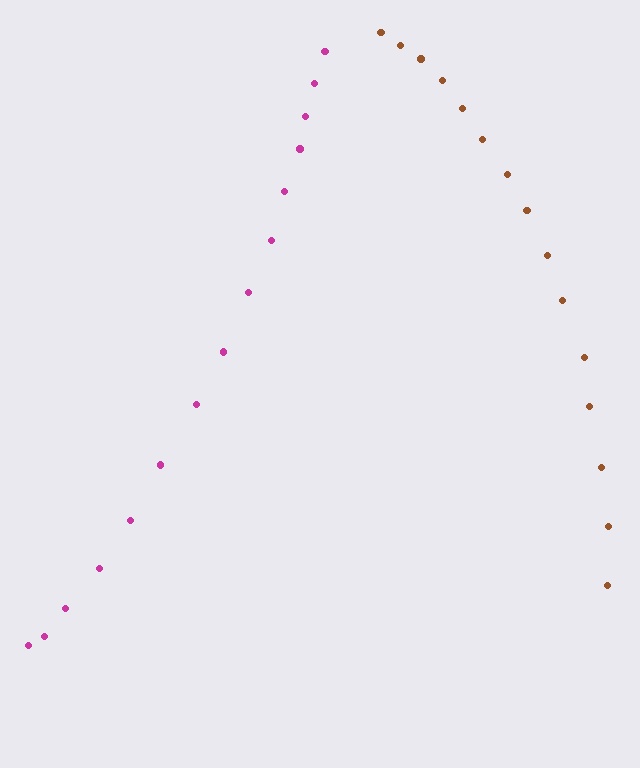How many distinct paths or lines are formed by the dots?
There are 2 distinct paths.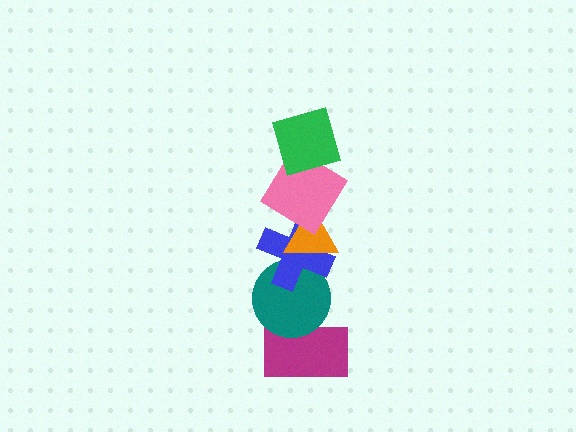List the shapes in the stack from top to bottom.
From top to bottom: the green square, the pink diamond, the orange triangle, the blue cross, the teal circle, the magenta rectangle.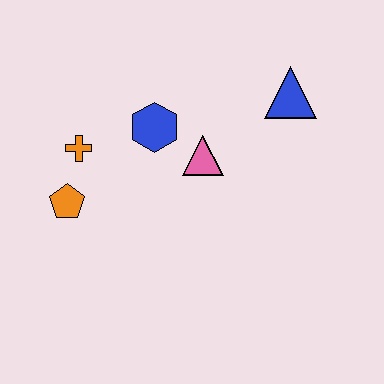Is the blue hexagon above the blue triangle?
No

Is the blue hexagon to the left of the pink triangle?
Yes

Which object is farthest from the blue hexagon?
The blue triangle is farthest from the blue hexagon.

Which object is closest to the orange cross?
The orange pentagon is closest to the orange cross.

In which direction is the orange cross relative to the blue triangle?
The orange cross is to the left of the blue triangle.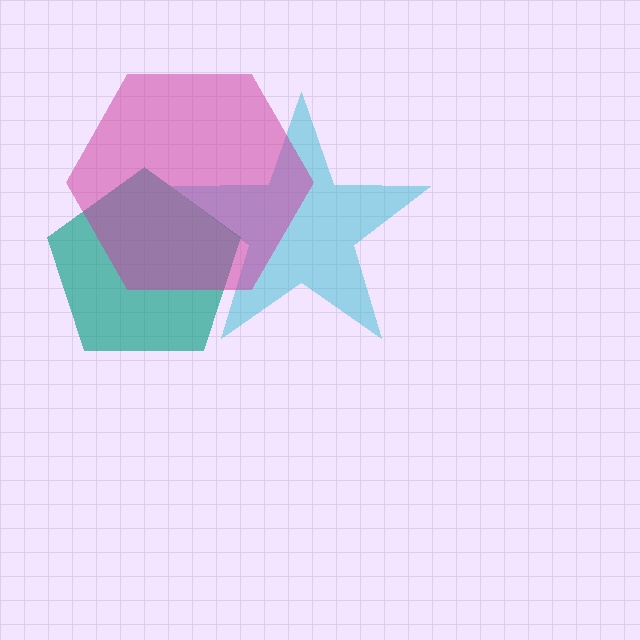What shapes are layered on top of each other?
The layered shapes are: a cyan star, a teal pentagon, a magenta hexagon.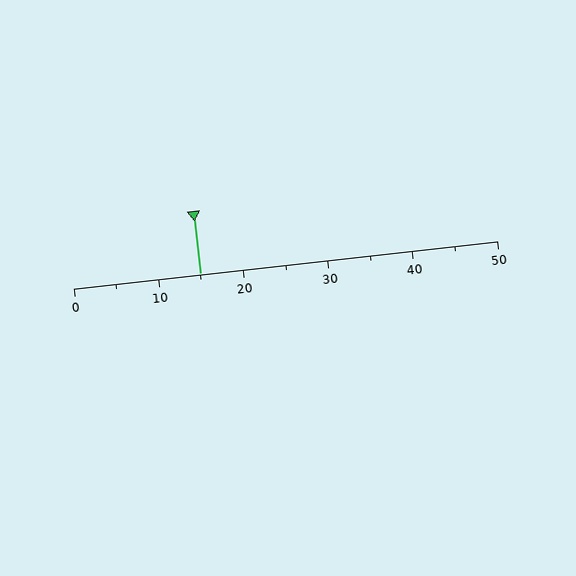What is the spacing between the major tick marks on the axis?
The major ticks are spaced 10 apart.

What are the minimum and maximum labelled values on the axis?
The axis runs from 0 to 50.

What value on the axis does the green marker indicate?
The marker indicates approximately 15.